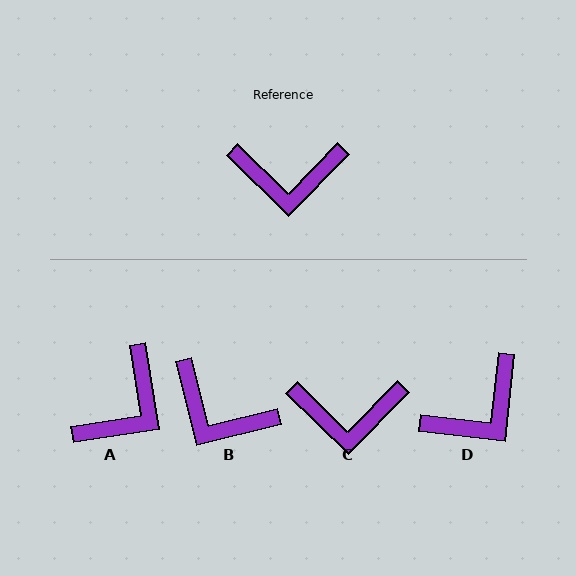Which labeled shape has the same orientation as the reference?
C.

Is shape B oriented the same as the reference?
No, it is off by about 31 degrees.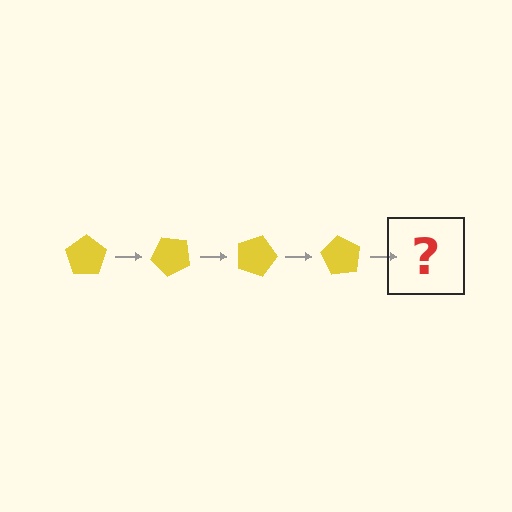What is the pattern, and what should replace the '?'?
The pattern is that the pentagon rotates 45 degrees each step. The '?' should be a yellow pentagon rotated 180 degrees.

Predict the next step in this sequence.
The next step is a yellow pentagon rotated 180 degrees.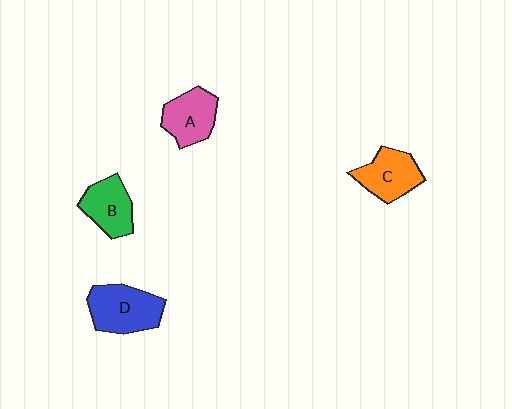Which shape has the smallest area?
Shape B (green).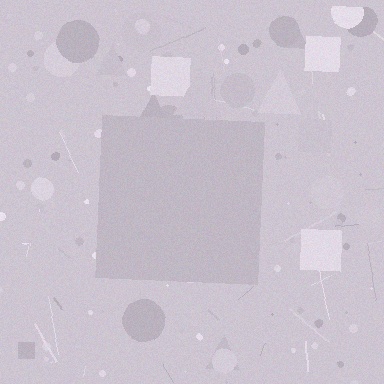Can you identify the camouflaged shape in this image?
The camouflaged shape is a square.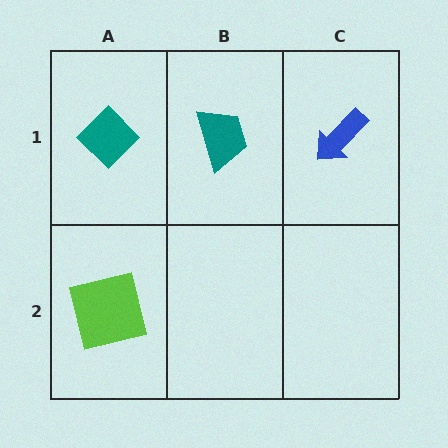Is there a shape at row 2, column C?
No, that cell is empty.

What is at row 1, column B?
A teal trapezoid.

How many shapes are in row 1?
3 shapes.